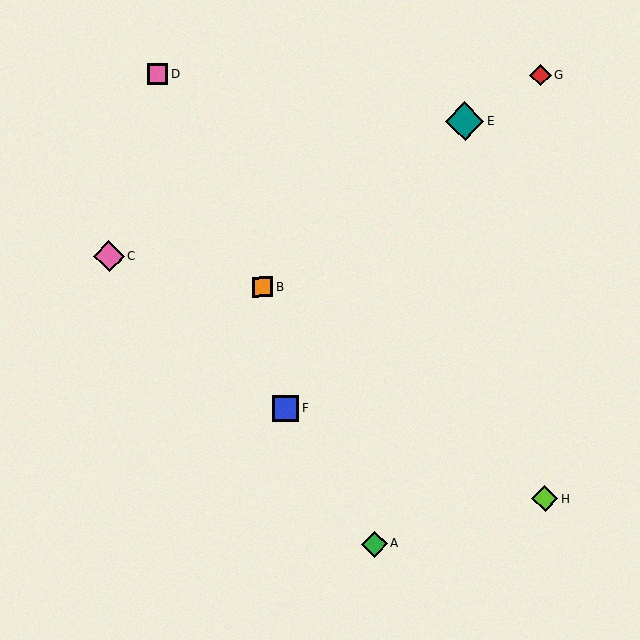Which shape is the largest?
The teal diamond (labeled E) is the largest.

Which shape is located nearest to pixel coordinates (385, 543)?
The green diamond (labeled A) at (374, 544) is nearest to that location.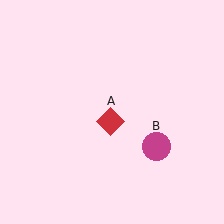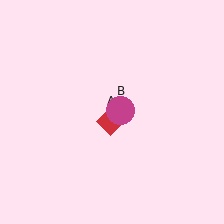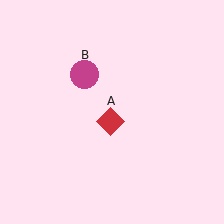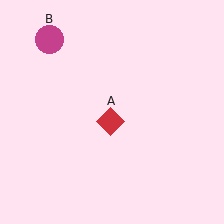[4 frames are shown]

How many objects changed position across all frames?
1 object changed position: magenta circle (object B).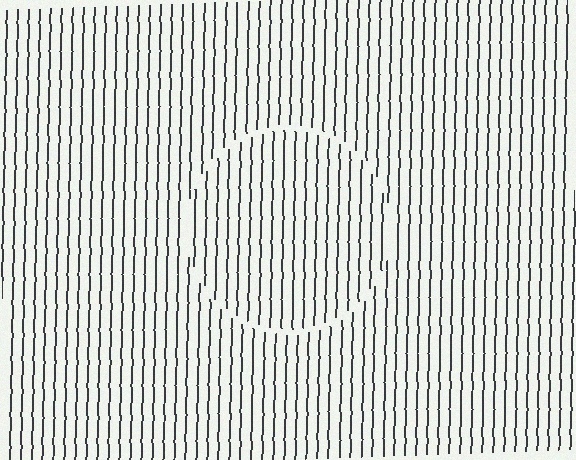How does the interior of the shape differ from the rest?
The interior of the shape contains the same grating, shifted by half a period — the contour is defined by the phase discontinuity where line-ends from the inner and outer gratings abut.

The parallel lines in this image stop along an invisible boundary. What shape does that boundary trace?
An illusory circle. The interior of the shape contains the same grating, shifted by half a period — the contour is defined by the phase discontinuity where line-ends from the inner and outer gratings abut.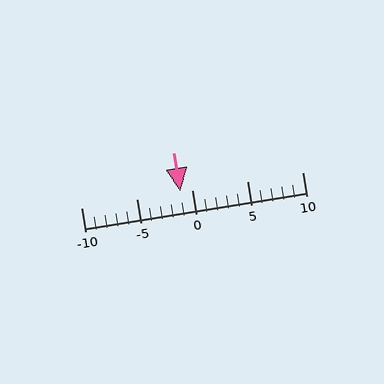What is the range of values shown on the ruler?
The ruler shows values from -10 to 10.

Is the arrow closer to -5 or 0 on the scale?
The arrow is closer to 0.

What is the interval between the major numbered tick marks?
The major tick marks are spaced 5 units apart.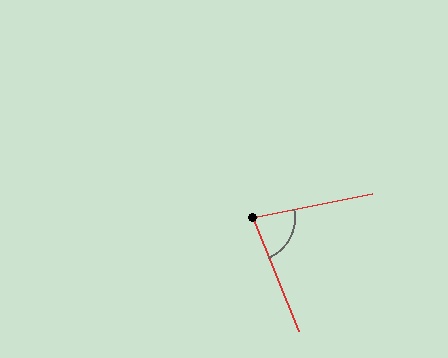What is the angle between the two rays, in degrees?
Approximately 80 degrees.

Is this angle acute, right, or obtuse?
It is acute.